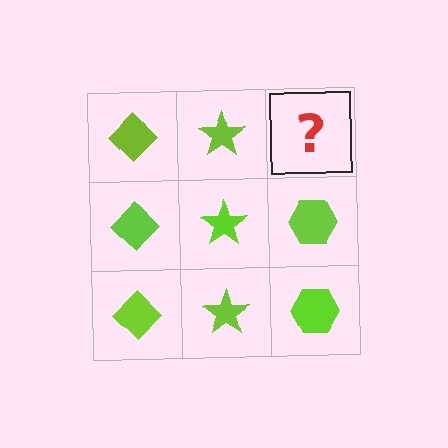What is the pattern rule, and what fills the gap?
The rule is that each column has a consistent shape. The gap should be filled with a lime hexagon.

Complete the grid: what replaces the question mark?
The question mark should be replaced with a lime hexagon.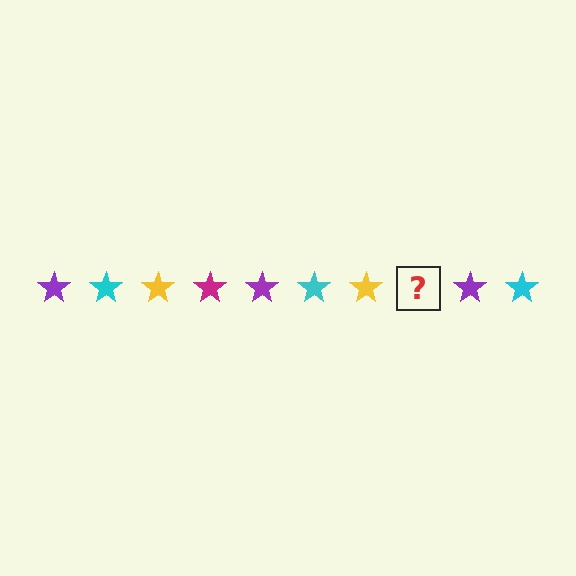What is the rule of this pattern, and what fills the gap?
The rule is that the pattern cycles through purple, cyan, yellow, magenta stars. The gap should be filled with a magenta star.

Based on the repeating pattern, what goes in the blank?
The blank should be a magenta star.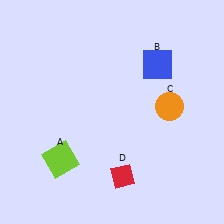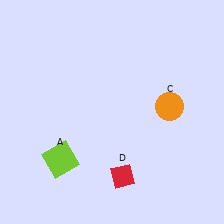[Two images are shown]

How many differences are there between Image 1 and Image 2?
There is 1 difference between the two images.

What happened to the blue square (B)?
The blue square (B) was removed in Image 2. It was in the top-right area of Image 1.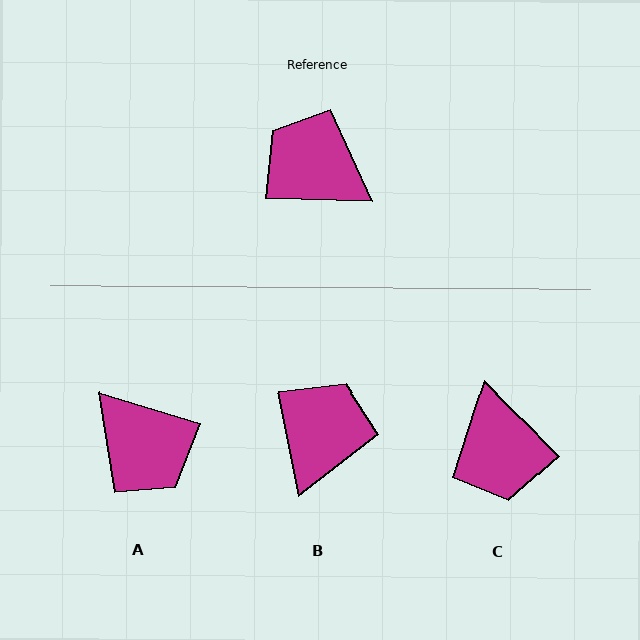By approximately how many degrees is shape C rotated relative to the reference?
Approximately 137 degrees counter-clockwise.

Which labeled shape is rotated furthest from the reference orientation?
A, about 165 degrees away.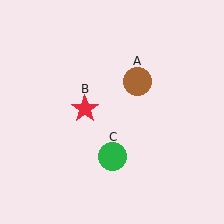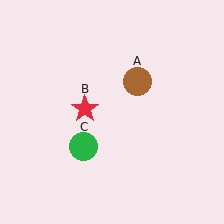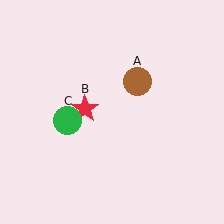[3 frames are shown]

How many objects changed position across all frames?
1 object changed position: green circle (object C).